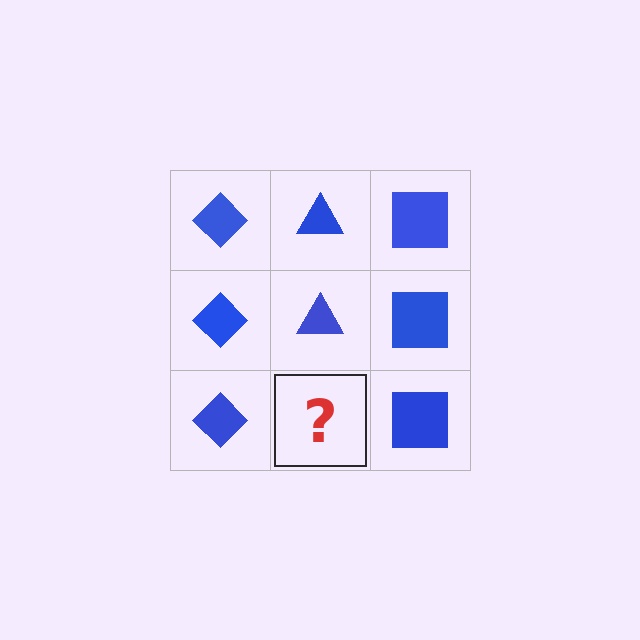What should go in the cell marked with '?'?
The missing cell should contain a blue triangle.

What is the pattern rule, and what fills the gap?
The rule is that each column has a consistent shape. The gap should be filled with a blue triangle.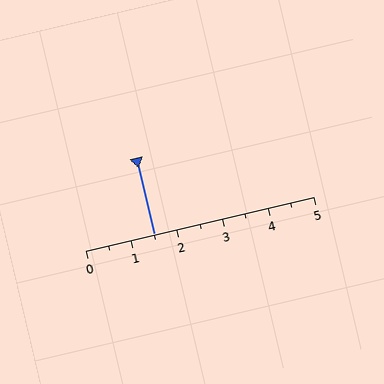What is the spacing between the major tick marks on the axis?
The major ticks are spaced 1 apart.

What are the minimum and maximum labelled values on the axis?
The axis runs from 0 to 5.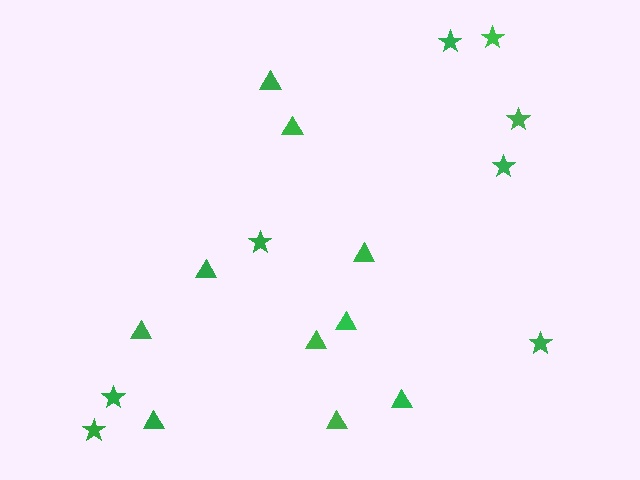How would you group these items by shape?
There are 2 groups: one group of stars (8) and one group of triangles (10).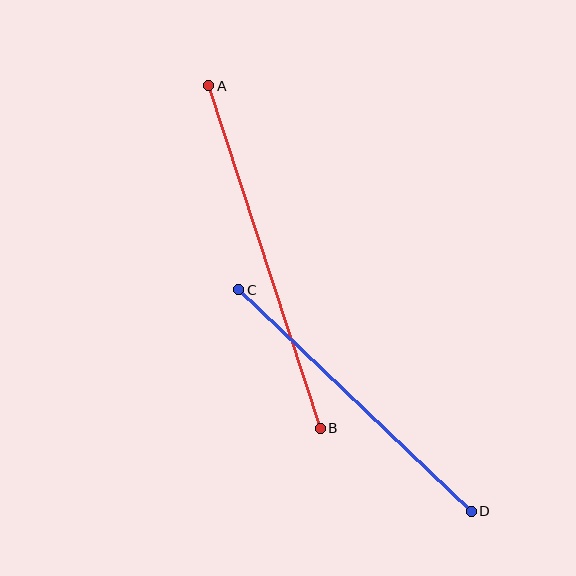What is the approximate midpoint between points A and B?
The midpoint is at approximately (265, 257) pixels.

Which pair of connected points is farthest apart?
Points A and B are farthest apart.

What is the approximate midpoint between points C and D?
The midpoint is at approximately (355, 400) pixels.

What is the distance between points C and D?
The distance is approximately 321 pixels.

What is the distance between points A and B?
The distance is approximately 360 pixels.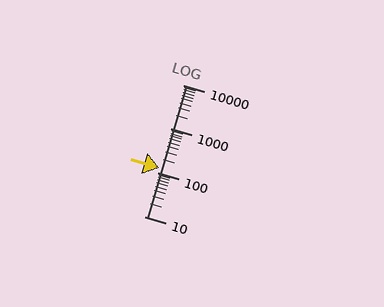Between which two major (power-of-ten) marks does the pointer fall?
The pointer is between 100 and 1000.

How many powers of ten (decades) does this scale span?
The scale spans 3 decades, from 10 to 10000.